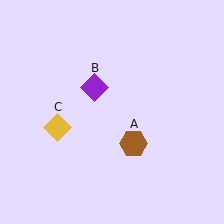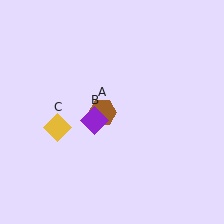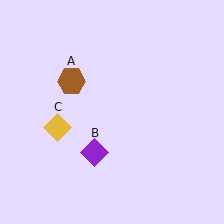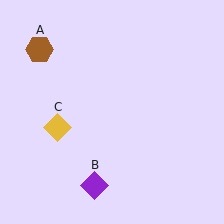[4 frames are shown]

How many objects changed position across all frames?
2 objects changed position: brown hexagon (object A), purple diamond (object B).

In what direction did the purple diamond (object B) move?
The purple diamond (object B) moved down.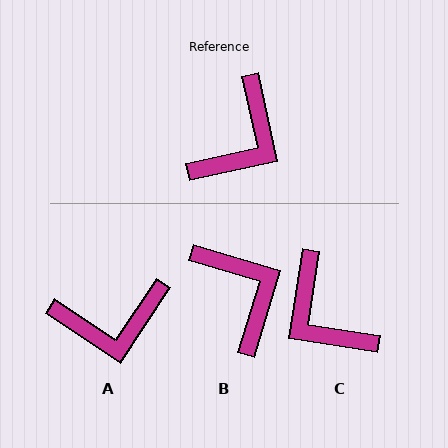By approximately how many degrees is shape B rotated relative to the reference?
Approximately 61 degrees counter-clockwise.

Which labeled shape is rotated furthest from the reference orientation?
C, about 111 degrees away.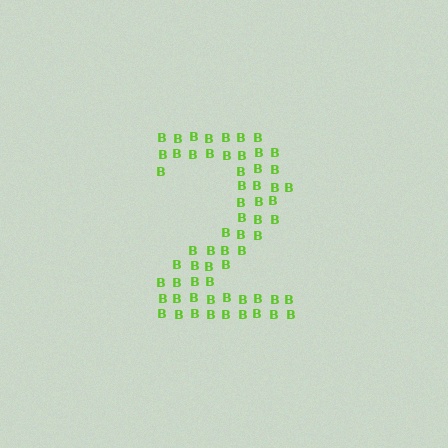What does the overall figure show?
The overall figure shows the digit 2.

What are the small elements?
The small elements are letter B's.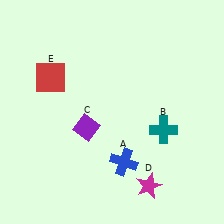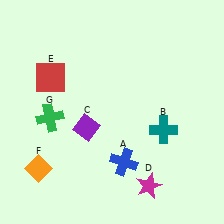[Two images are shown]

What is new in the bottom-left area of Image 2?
An orange diamond (F) was added in the bottom-left area of Image 2.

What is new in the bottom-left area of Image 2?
A green cross (G) was added in the bottom-left area of Image 2.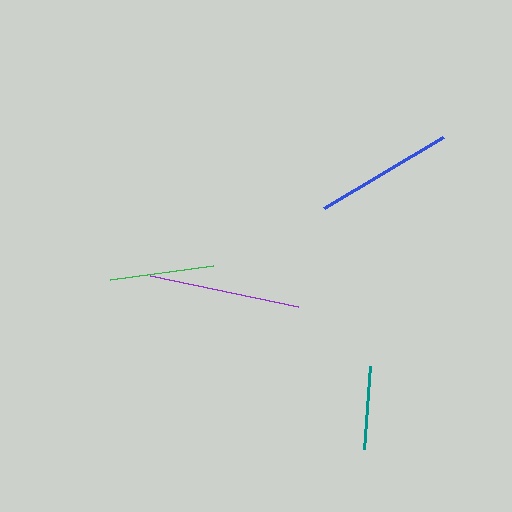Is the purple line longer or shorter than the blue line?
The purple line is longer than the blue line.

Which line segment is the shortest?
The teal line is the shortest at approximately 84 pixels.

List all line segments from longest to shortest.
From longest to shortest: purple, blue, green, teal.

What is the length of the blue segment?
The blue segment is approximately 138 pixels long.